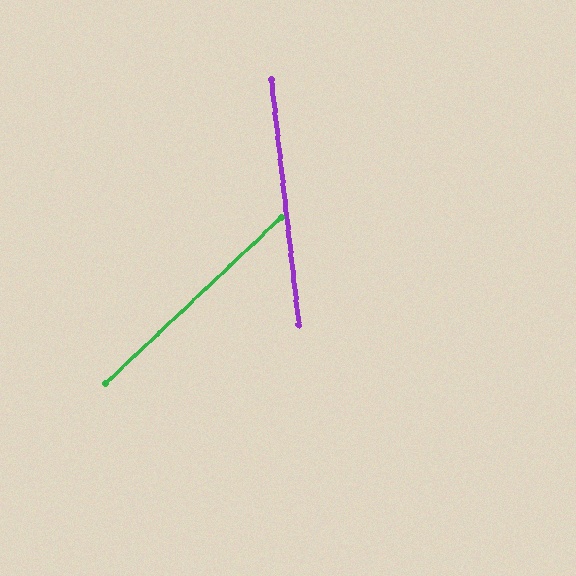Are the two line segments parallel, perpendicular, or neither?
Neither parallel nor perpendicular — they differ by about 53°.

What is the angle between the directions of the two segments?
Approximately 53 degrees.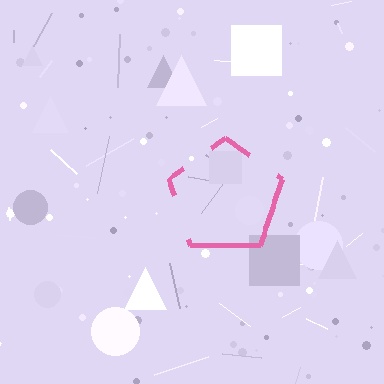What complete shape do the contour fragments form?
The contour fragments form a pentagon.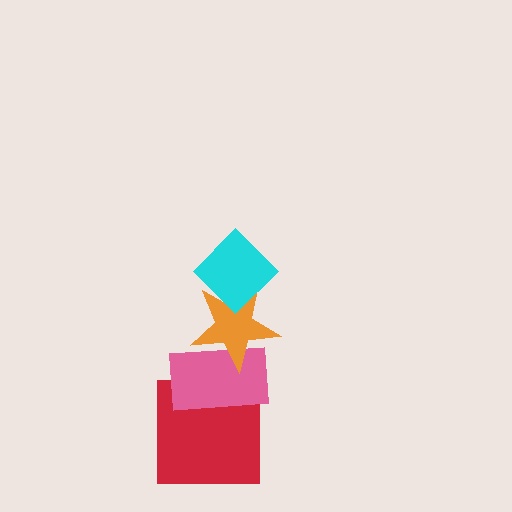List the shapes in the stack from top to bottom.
From top to bottom: the cyan diamond, the orange star, the pink rectangle, the red square.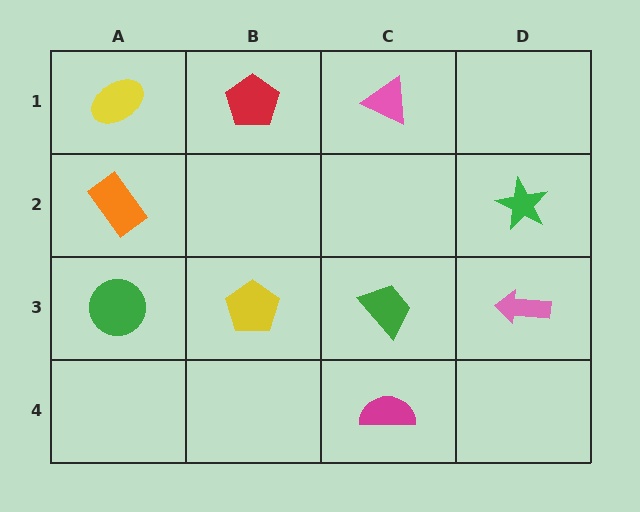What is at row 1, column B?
A red pentagon.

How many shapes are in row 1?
3 shapes.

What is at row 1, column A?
A yellow ellipse.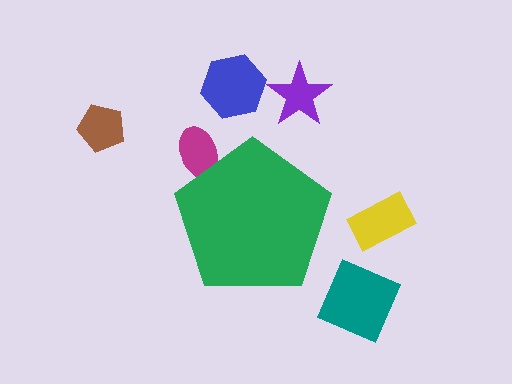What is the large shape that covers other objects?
A green pentagon.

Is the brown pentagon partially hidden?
No, the brown pentagon is fully visible.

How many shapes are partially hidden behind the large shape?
1 shape is partially hidden.